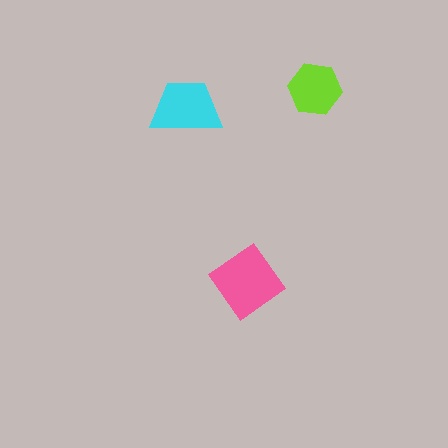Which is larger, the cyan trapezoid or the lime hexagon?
The cyan trapezoid.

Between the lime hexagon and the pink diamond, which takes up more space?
The pink diamond.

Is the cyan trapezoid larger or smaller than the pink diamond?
Smaller.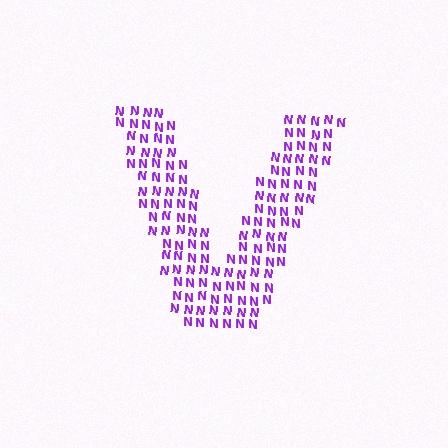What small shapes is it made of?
It is made of small letter N's.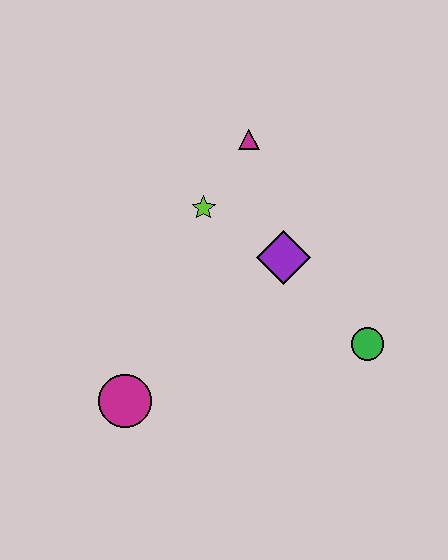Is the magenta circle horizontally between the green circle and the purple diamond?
No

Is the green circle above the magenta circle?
Yes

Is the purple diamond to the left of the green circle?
Yes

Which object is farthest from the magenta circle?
The magenta triangle is farthest from the magenta circle.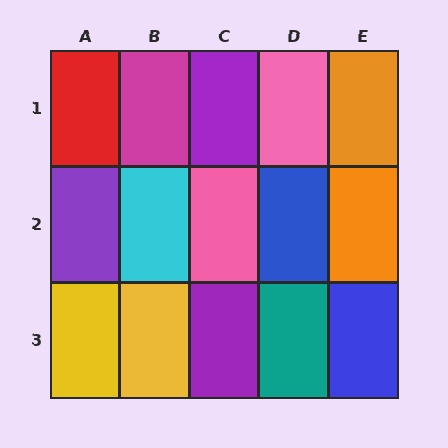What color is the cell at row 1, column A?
Red.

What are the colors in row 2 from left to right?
Purple, cyan, pink, blue, orange.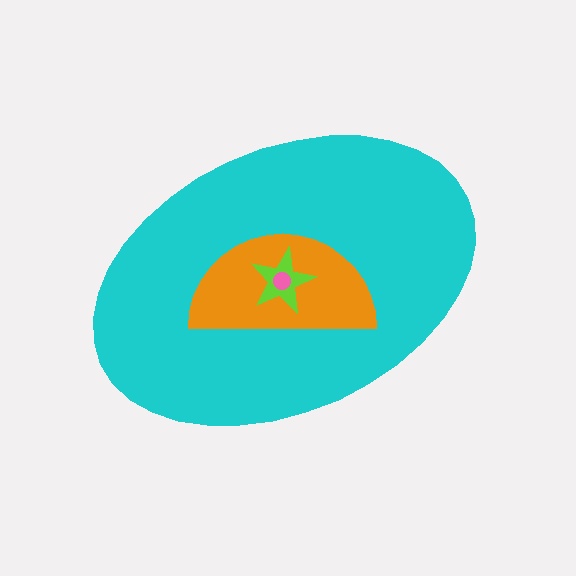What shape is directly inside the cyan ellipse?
The orange semicircle.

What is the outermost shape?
The cyan ellipse.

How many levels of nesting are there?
4.